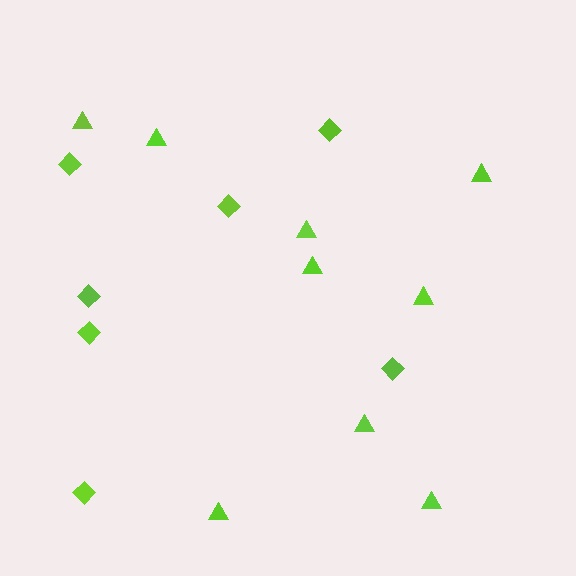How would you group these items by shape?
There are 2 groups: one group of diamonds (7) and one group of triangles (9).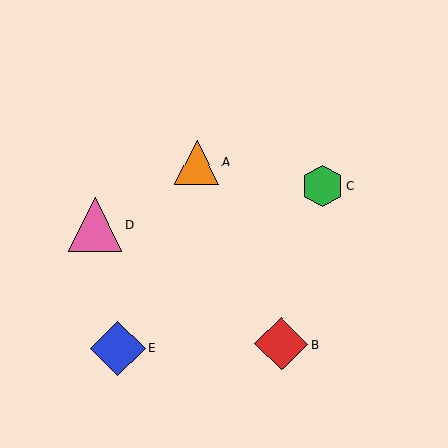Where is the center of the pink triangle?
The center of the pink triangle is at (95, 225).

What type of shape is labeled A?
Shape A is an orange triangle.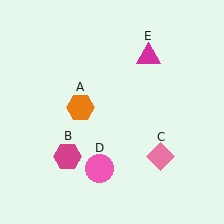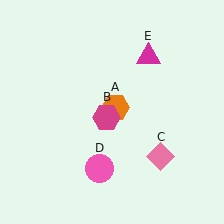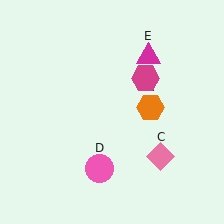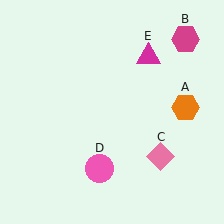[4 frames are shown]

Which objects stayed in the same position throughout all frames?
Pink diamond (object C) and pink circle (object D) and magenta triangle (object E) remained stationary.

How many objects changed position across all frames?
2 objects changed position: orange hexagon (object A), magenta hexagon (object B).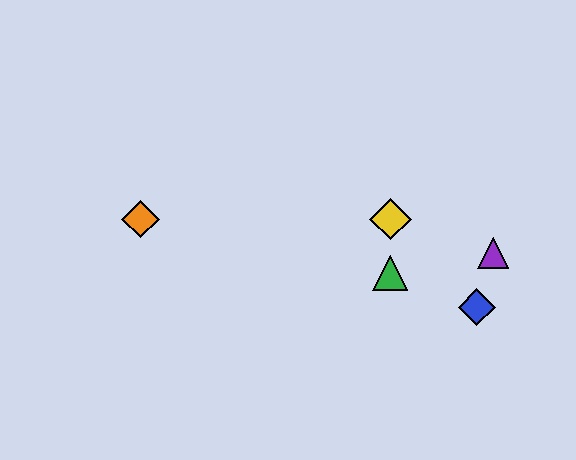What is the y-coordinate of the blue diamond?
The blue diamond is at y≈307.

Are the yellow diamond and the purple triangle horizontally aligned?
No, the yellow diamond is at y≈219 and the purple triangle is at y≈253.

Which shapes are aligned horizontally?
The red diamond, the yellow diamond, the orange diamond are aligned horizontally.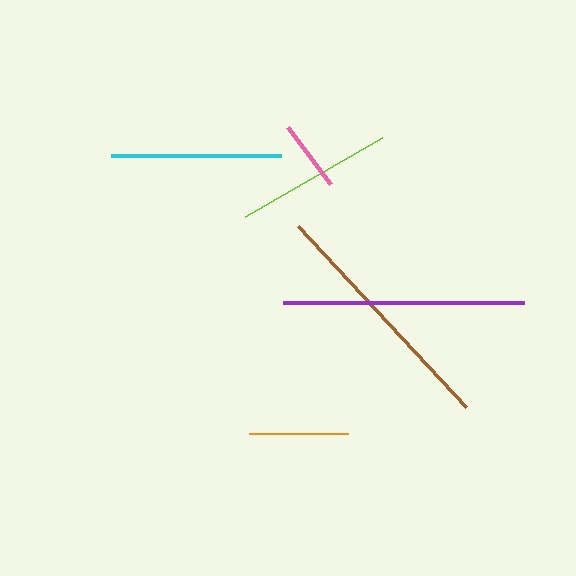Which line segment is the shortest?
The pink line is the shortest at approximately 71 pixels.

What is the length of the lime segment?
The lime segment is approximately 158 pixels long.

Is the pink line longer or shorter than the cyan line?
The cyan line is longer than the pink line.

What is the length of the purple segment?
The purple segment is approximately 241 pixels long.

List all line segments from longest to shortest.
From longest to shortest: brown, purple, cyan, lime, orange, pink.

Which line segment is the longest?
The brown line is the longest at approximately 247 pixels.